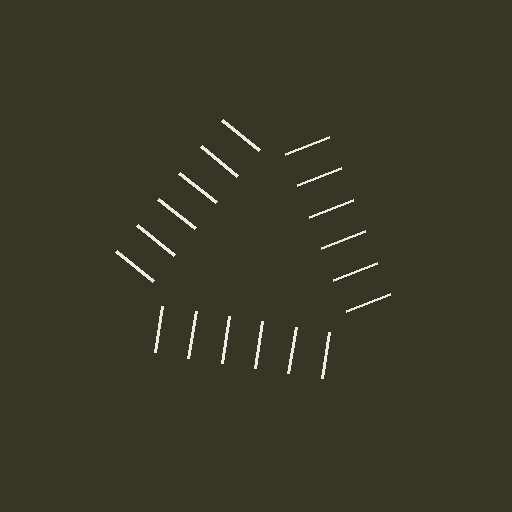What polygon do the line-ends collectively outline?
An illusory triangle — the line segments terminate on its edges but no continuous stroke is drawn.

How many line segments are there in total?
18 — 6 along each of the 3 edges.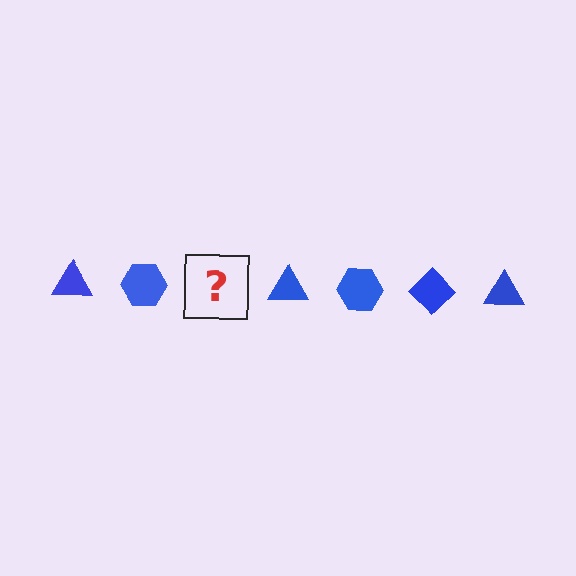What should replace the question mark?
The question mark should be replaced with a blue diamond.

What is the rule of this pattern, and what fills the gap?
The rule is that the pattern cycles through triangle, hexagon, diamond shapes in blue. The gap should be filled with a blue diamond.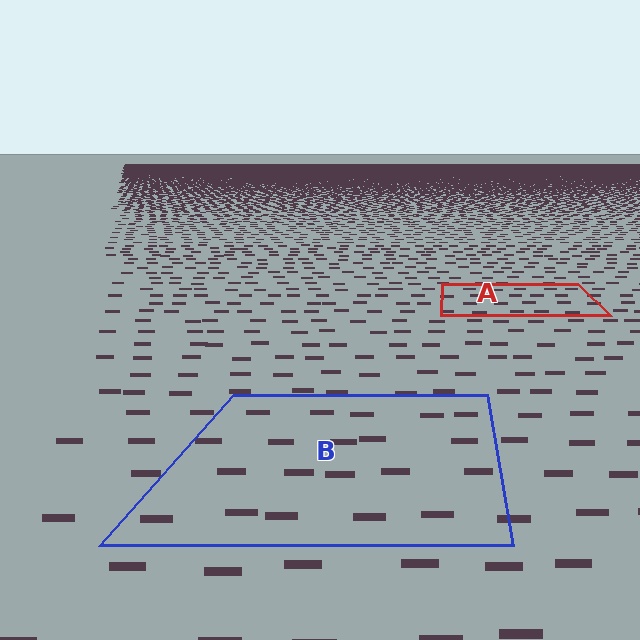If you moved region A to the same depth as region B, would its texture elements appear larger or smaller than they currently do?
They would appear larger. At a closer depth, the same texture elements are projected at a bigger on-screen size.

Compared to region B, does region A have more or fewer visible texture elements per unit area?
Region A has more texture elements per unit area — they are packed more densely because it is farther away.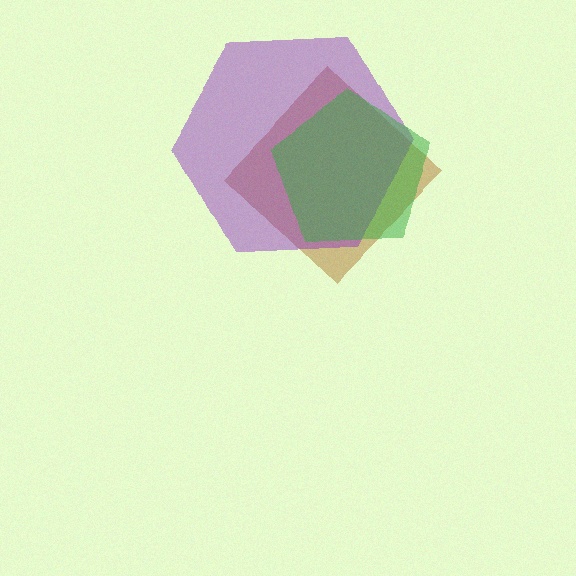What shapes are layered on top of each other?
The layered shapes are: a brown diamond, a purple hexagon, a green pentagon.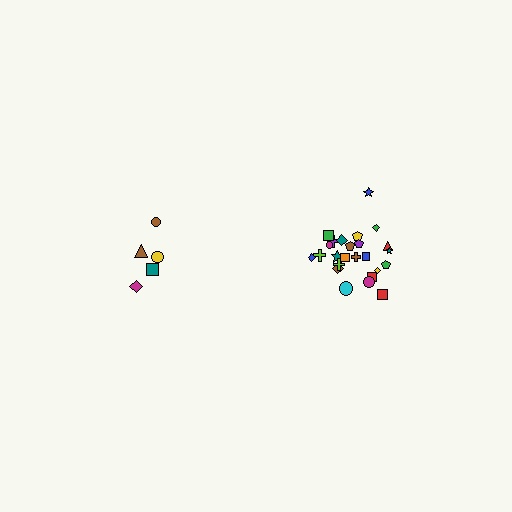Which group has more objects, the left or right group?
The right group.